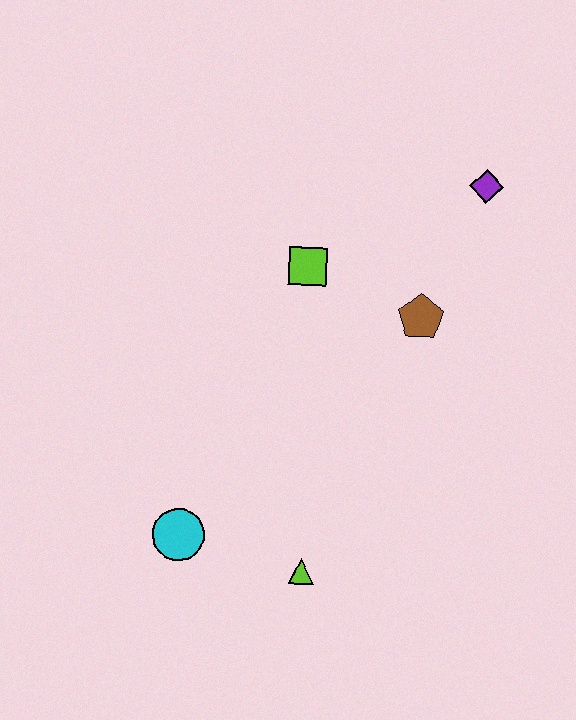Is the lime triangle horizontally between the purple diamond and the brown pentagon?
No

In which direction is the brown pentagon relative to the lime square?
The brown pentagon is to the right of the lime square.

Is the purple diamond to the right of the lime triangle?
Yes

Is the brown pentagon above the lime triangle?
Yes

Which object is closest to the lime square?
The brown pentagon is closest to the lime square.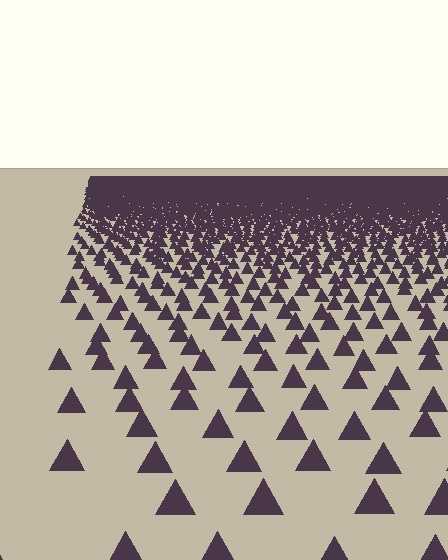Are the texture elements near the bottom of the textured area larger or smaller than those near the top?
Larger. Near the bottom, elements are closer to the viewer and appear at a bigger on-screen size.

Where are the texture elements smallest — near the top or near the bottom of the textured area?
Near the top.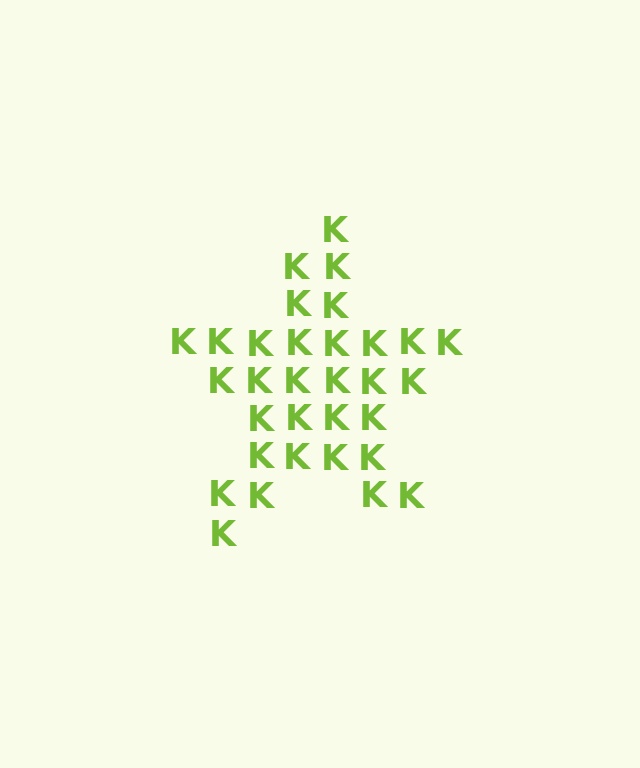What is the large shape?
The large shape is a star.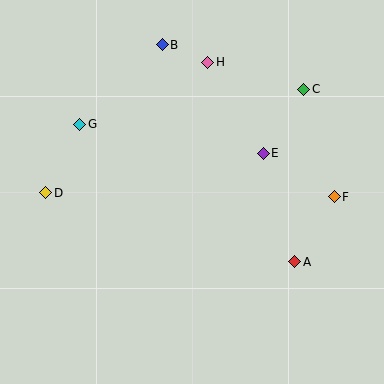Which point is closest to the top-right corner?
Point C is closest to the top-right corner.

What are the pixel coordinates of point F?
Point F is at (334, 197).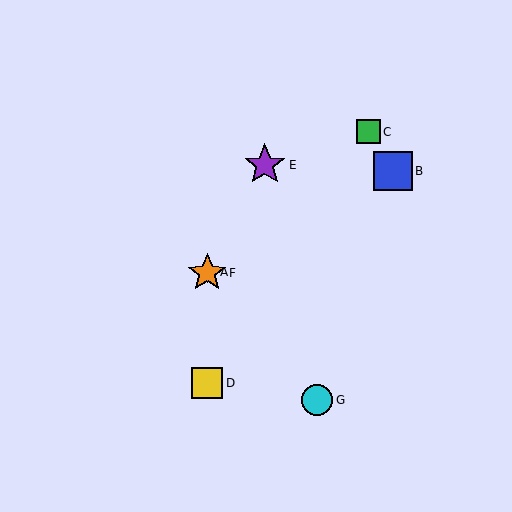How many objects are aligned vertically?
3 objects (A, D, F) are aligned vertically.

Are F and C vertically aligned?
No, F is at x≈207 and C is at x≈368.